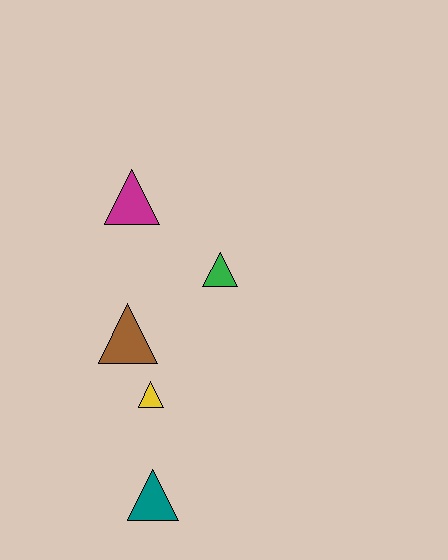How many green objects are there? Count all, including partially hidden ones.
There is 1 green object.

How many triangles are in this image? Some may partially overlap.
There are 5 triangles.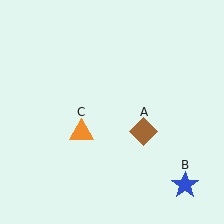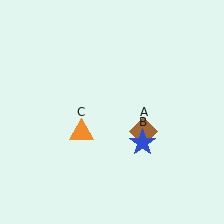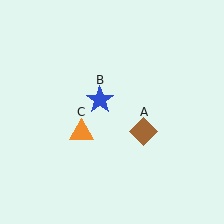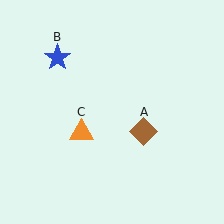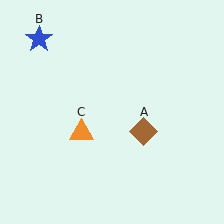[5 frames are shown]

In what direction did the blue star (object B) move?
The blue star (object B) moved up and to the left.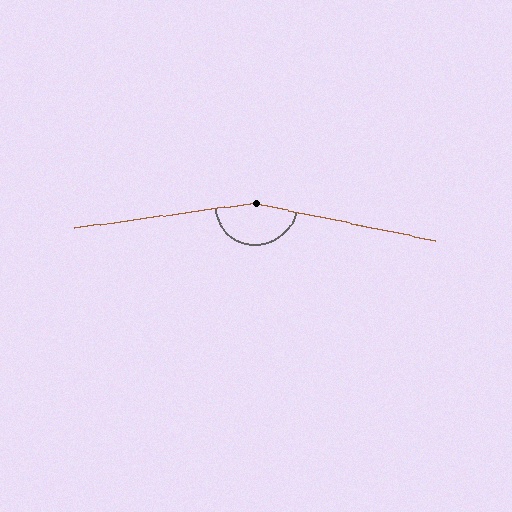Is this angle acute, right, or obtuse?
It is obtuse.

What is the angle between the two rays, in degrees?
Approximately 161 degrees.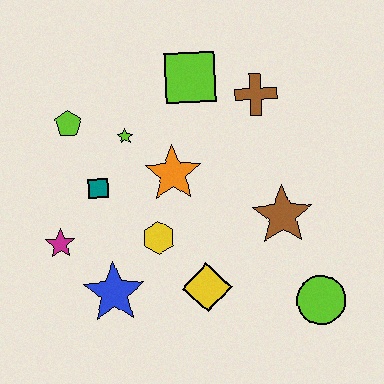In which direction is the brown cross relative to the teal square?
The brown cross is to the right of the teal square.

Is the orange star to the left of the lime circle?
Yes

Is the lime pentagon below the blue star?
No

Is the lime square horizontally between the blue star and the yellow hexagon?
No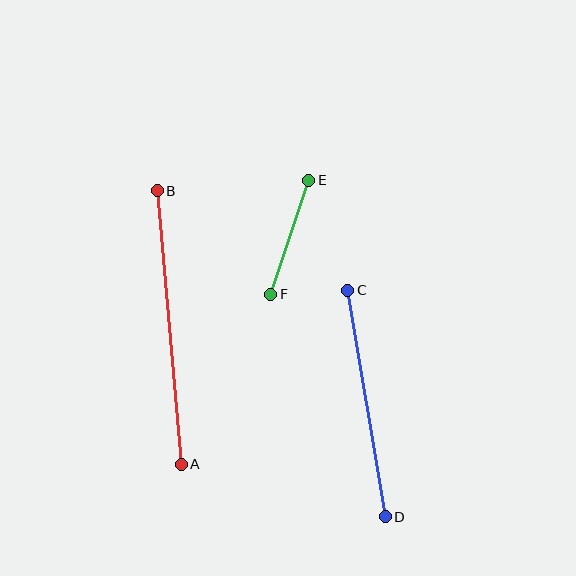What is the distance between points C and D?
The distance is approximately 230 pixels.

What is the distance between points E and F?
The distance is approximately 120 pixels.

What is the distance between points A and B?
The distance is approximately 275 pixels.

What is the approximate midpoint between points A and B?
The midpoint is at approximately (169, 328) pixels.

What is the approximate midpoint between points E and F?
The midpoint is at approximately (290, 237) pixels.